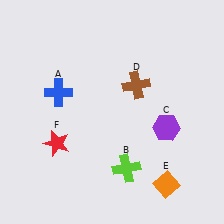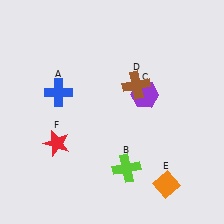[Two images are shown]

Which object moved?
The purple hexagon (C) moved up.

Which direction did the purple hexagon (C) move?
The purple hexagon (C) moved up.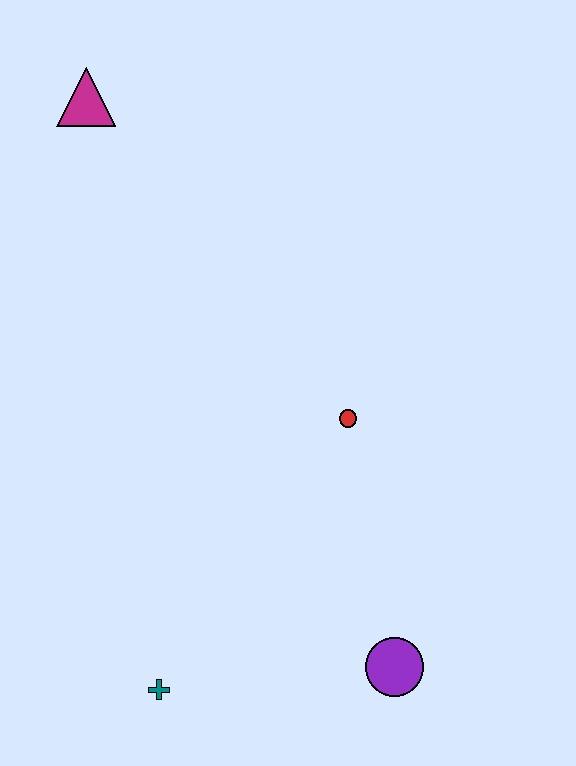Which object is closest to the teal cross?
The purple circle is closest to the teal cross.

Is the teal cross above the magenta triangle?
No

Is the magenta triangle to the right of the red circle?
No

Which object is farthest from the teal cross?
The magenta triangle is farthest from the teal cross.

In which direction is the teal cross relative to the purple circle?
The teal cross is to the left of the purple circle.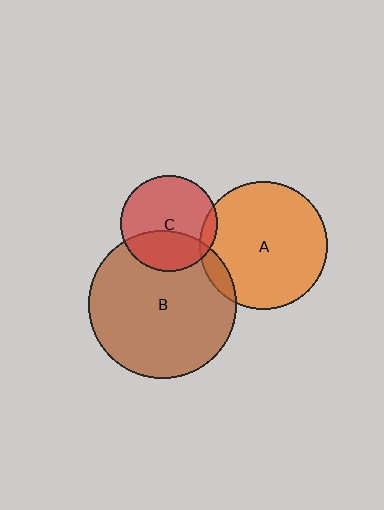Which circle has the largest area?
Circle B (brown).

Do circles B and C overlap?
Yes.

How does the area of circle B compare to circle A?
Approximately 1.3 times.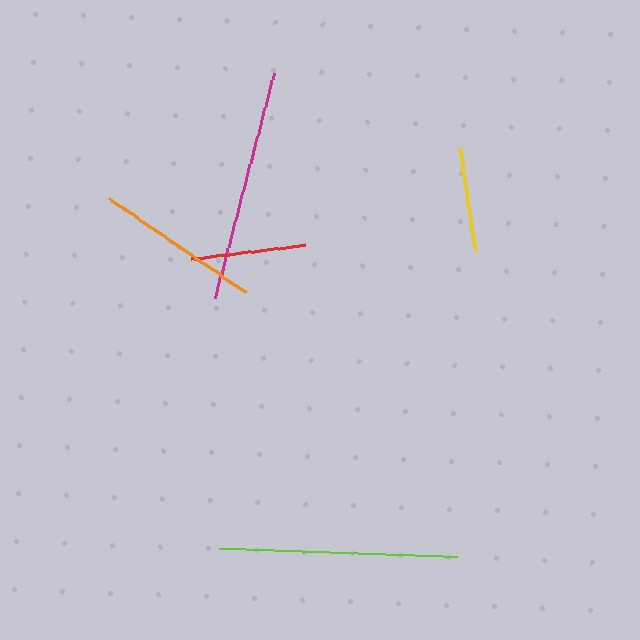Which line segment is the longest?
The lime line is the longest at approximately 238 pixels.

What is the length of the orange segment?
The orange segment is approximately 166 pixels long.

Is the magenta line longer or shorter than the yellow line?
The magenta line is longer than the yellow line.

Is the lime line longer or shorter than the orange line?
The lime line is longer than the orange line.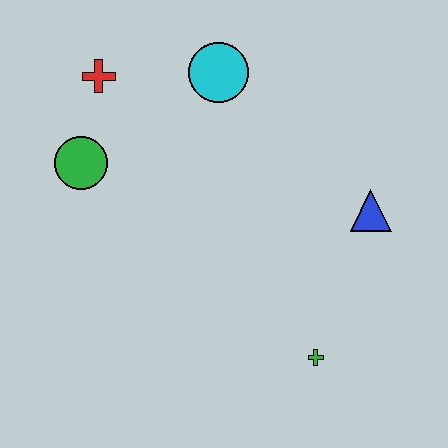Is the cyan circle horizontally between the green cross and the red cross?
Yes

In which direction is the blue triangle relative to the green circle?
The blue triangle is to the right of the green circle.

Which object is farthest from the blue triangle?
The red cross is farthest from the blue triangle.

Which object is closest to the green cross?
The blue triangle is closest to the green cross.